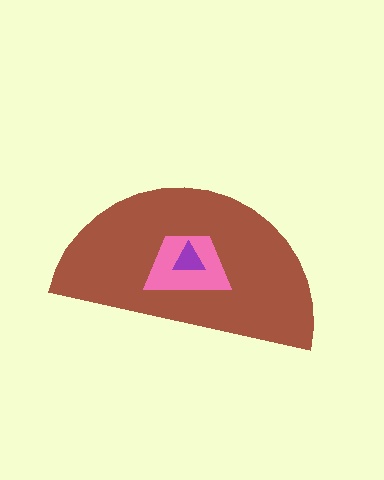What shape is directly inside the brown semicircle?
The pink trapezoid.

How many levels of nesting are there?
3.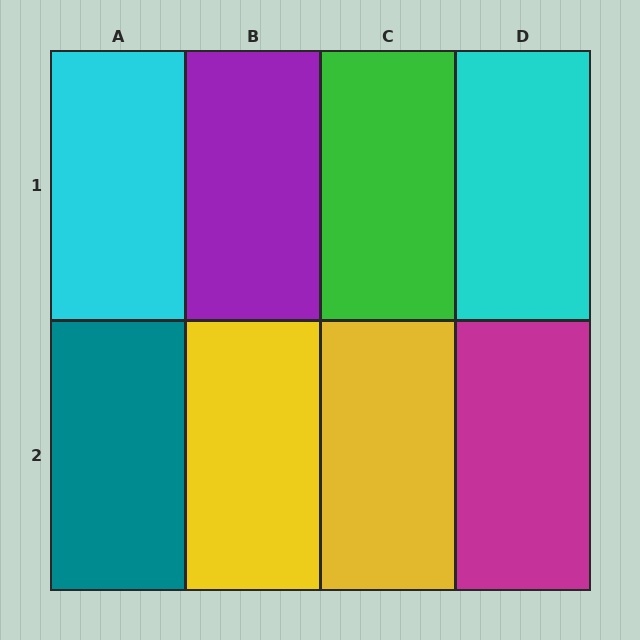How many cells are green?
1 cell is green.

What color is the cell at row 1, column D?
Cyan.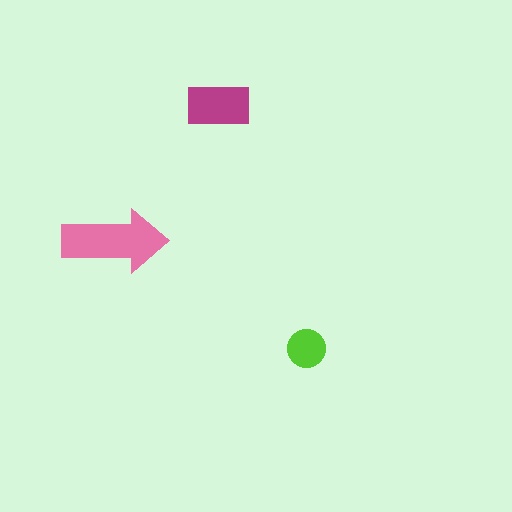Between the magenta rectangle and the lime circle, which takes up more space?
The magenta rectangle.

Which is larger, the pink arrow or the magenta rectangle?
The pink arrow.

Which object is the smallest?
The lime circle.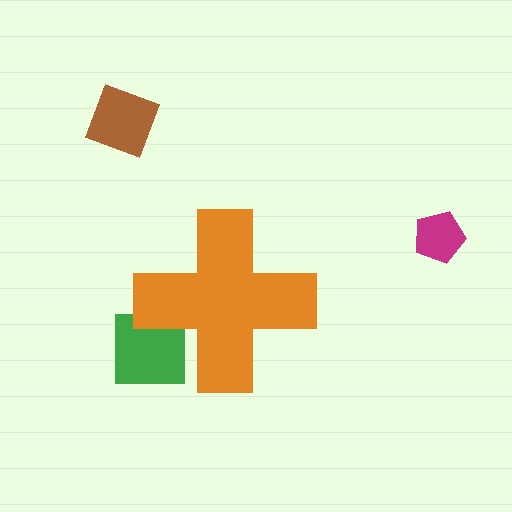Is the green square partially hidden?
Yes, the green square is partially hidden behind the orange cross.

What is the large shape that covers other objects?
An orange cross.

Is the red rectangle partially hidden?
Yes, the red rectangle is partially hidden behind the orange cross.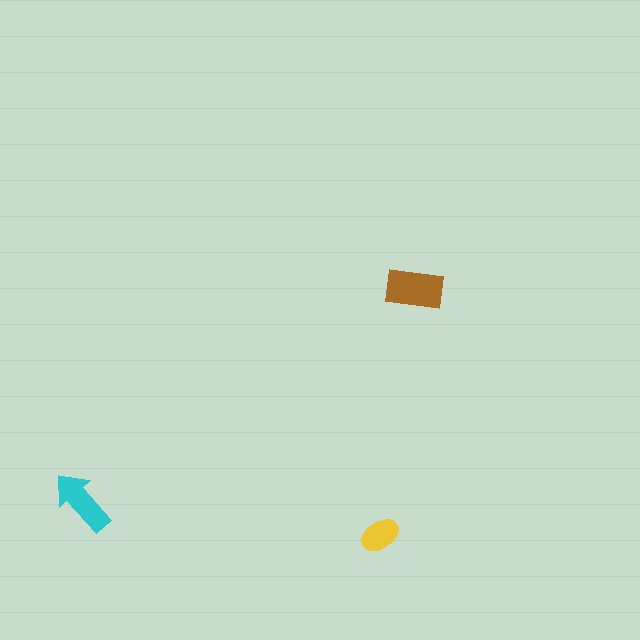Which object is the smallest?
The yellow ellipse.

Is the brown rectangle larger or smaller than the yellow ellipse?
Larger.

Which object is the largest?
The brown rectangle.